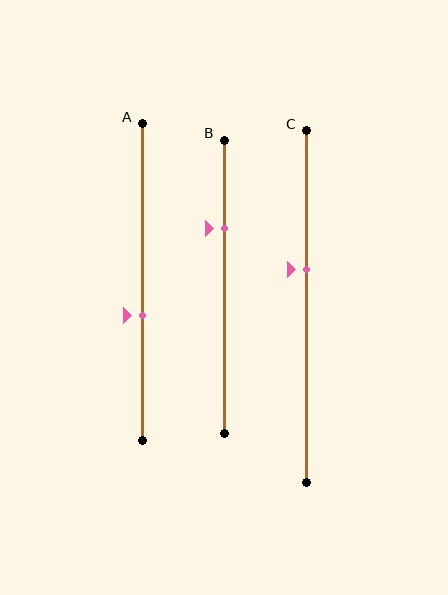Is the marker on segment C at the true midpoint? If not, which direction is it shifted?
No, the marker on segment C is shifted upward by about 11% of the segment length.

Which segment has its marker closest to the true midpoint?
Segment A has its marker closest to the true midpoint.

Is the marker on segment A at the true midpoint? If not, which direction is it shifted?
No, the marker on segment A is shifted downward by about 11% of the segment length.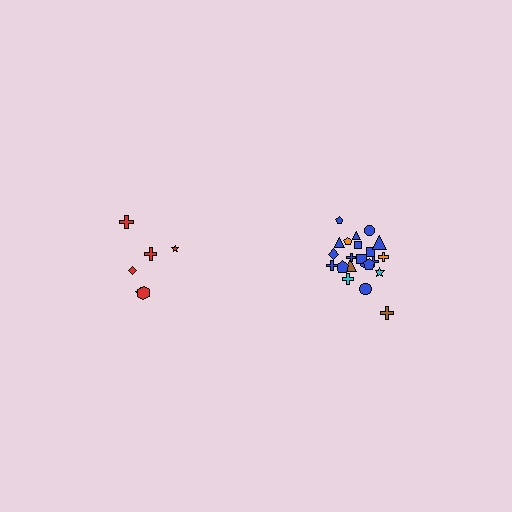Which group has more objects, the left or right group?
The right group.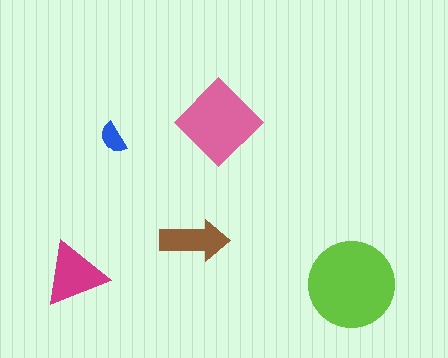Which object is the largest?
The lime circle.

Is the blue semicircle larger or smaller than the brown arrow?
Smaller.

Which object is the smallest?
The blue semicircle.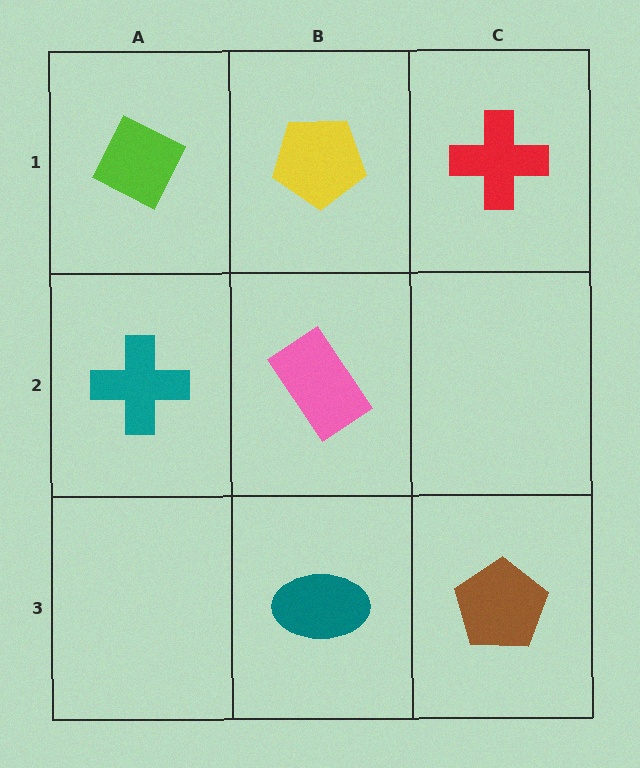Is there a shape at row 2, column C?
No, that cell is empty.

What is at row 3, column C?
A brown pentagon.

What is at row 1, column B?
A yellow pentagon.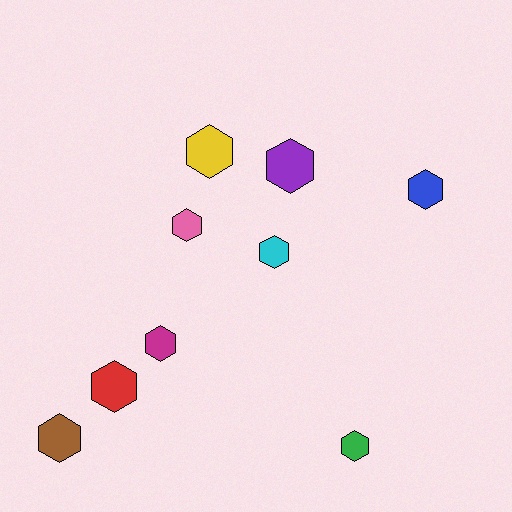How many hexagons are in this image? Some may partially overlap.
There are 9 hexagons.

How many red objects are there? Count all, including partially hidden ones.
There is 1 red object.